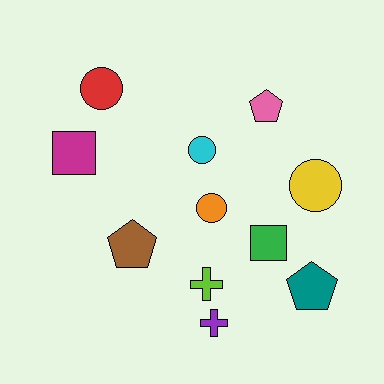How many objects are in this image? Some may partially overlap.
There are 11 objects.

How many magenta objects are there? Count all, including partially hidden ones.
There is 1 magenta object.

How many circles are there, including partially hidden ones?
There are 4 circles.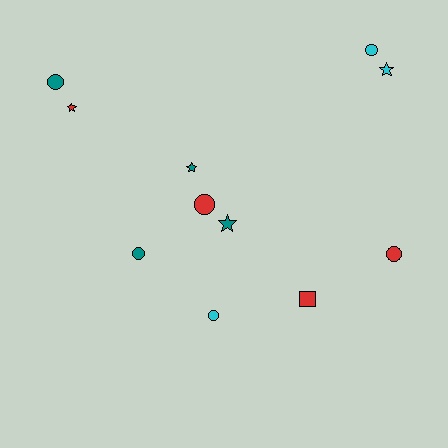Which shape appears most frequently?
Circle, with 6 objects.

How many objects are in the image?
There are 11 objects.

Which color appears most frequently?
Red, with 4 objects.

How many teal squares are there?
There are no teal squares.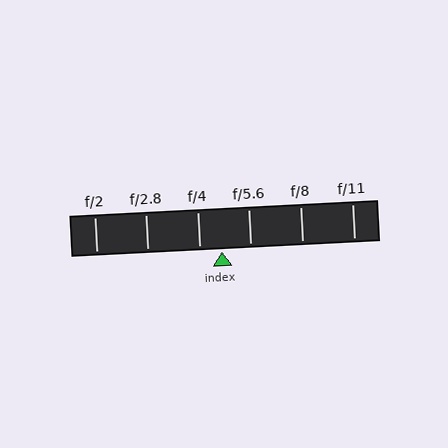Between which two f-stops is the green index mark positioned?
The index mark is between f/4 and f/5.6.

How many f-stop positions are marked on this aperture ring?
There are 6 f-stop positions marked.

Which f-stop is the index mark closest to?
The index mark is closest to f/4.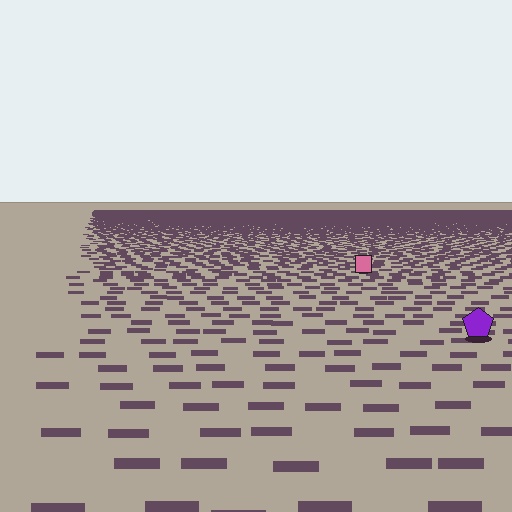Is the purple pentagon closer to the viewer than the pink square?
Yes. The purple pentagon is closer — you can tell from the texture gradient: the ground texture is coarser near it.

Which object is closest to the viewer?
The purple pentagon is closest. The texture marks near it are larger and more spread out.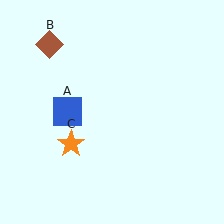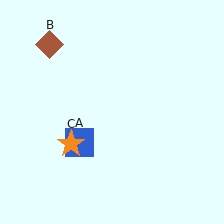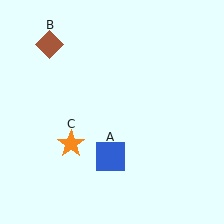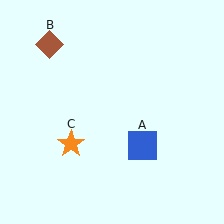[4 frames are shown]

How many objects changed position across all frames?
1 object changed position: blue square (object A).